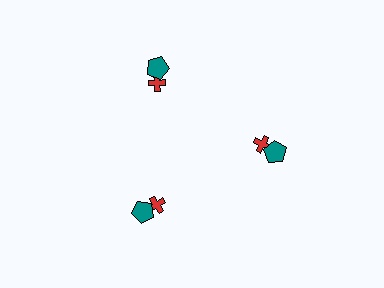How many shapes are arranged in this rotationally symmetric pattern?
There are 6 shapes, arranged in 3 groups of 2.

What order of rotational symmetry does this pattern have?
This pattern has 3-fold rotational symmetry.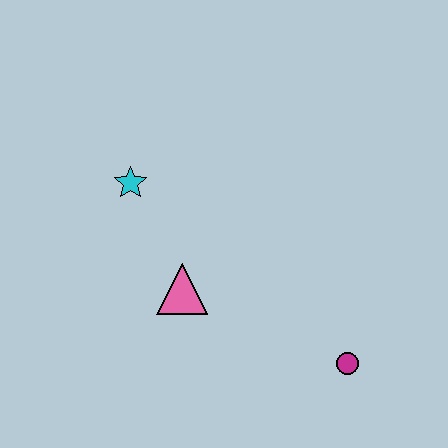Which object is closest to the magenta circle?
The pink triangle is closest to the magenta circle.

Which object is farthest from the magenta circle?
The cyan star is farthest from the magenta circle.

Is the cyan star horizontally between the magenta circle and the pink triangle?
No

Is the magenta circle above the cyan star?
No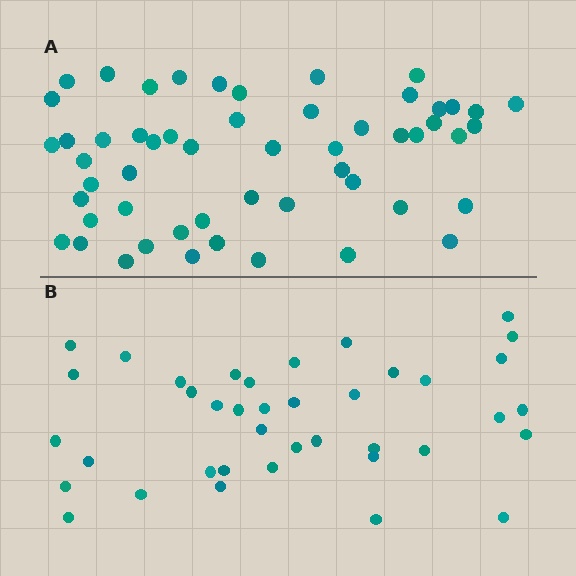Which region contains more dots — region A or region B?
Region A (the top region) has more dots.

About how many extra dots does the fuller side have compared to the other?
Region A has approximately 15 more dots than region B.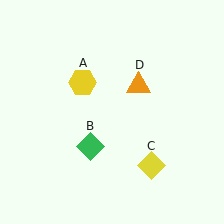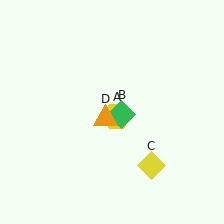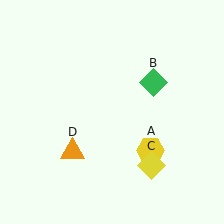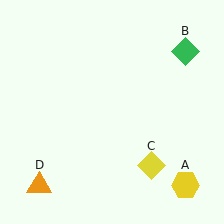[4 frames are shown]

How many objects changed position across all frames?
3 objects changed position: yellow hexagon (object A), green diamond (object B), orange triangle (object D).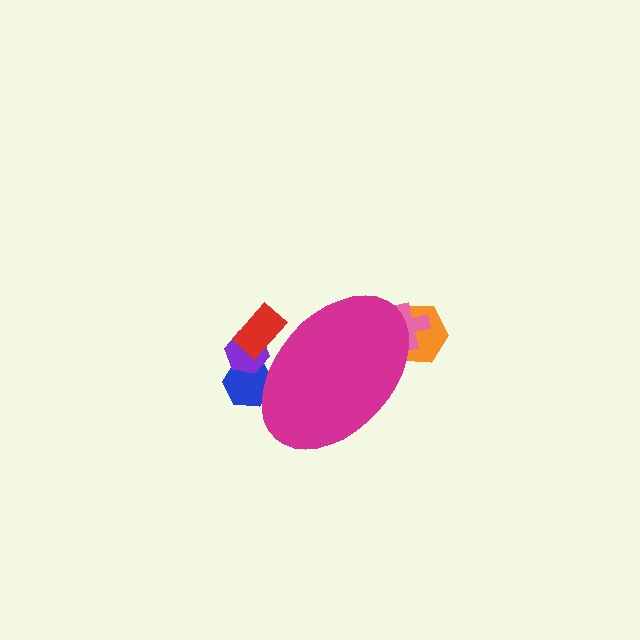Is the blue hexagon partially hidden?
Yes, the blue hexagon is partially hidden behind the magenta ellipse.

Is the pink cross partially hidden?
Yes, the pink cross is partially hidden behind the magenta ellipse.